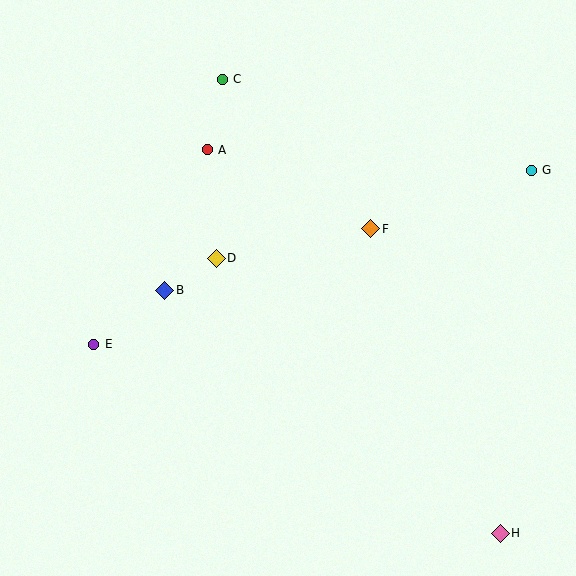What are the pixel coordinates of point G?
Point G is at (531, 170).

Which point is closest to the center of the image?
Point D at (216, 258) is closest to the center.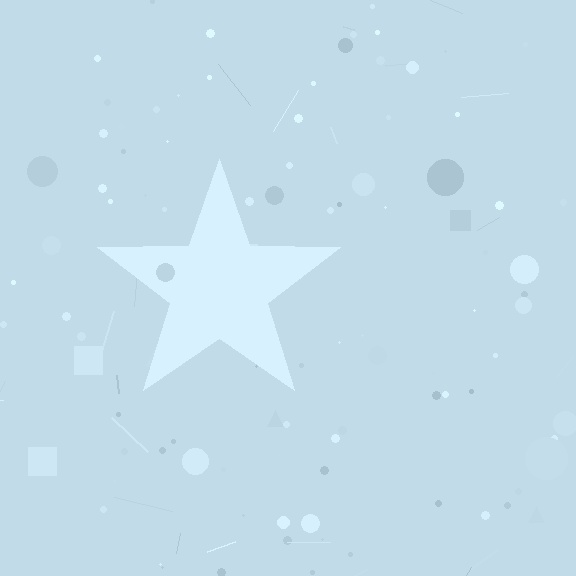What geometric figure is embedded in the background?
A star is embedded in the background.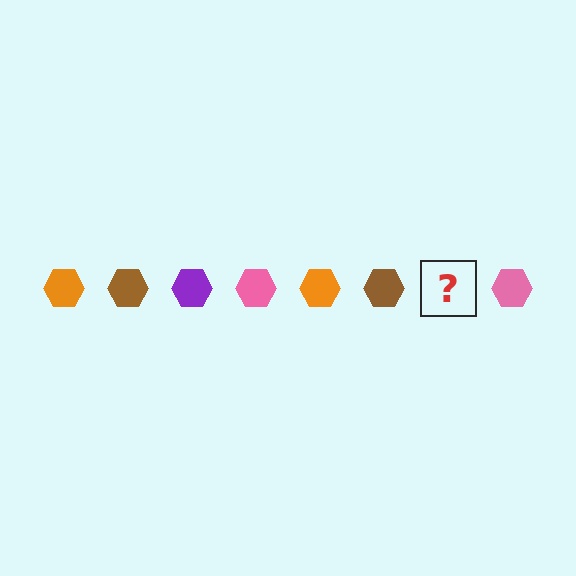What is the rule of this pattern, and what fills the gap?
The rule is that the pattern cycles through orange, brown, purple, pink hexagons. The gap should be filled with a purple hexagon.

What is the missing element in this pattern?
The missing element is a purple hexagon.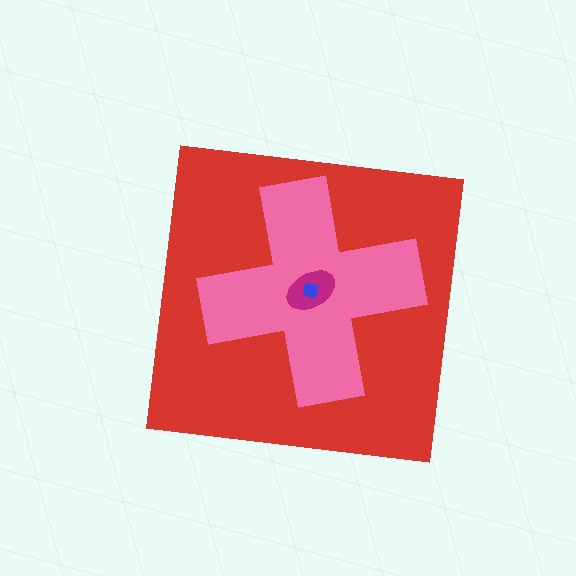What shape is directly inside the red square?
The pink cross.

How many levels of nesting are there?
4.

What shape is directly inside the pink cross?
The magenta ellipse.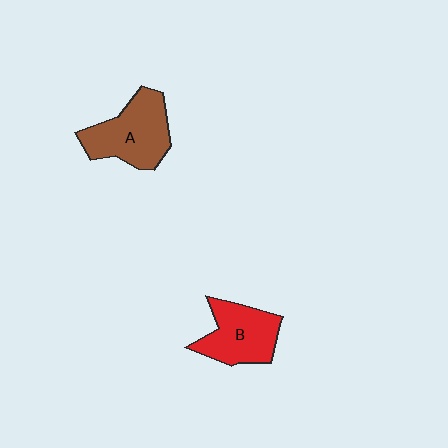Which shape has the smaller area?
Shape B (red).